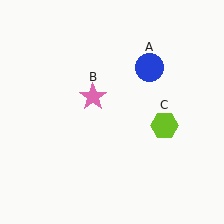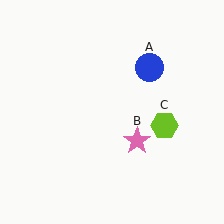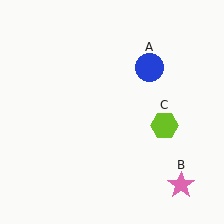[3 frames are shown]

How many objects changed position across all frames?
1 object changed position: pink star (object B).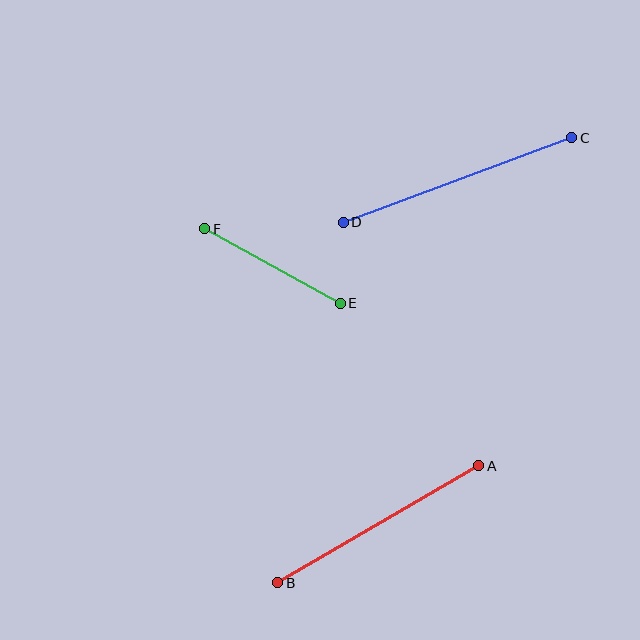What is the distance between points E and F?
The distance is approximately 155 pixels.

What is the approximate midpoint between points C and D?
The midpoint is at approximately (457, 180) pixels.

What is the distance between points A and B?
The distance is approximately 233 pixels.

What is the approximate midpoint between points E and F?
The midpoint is at approximately (272, 266) pixels.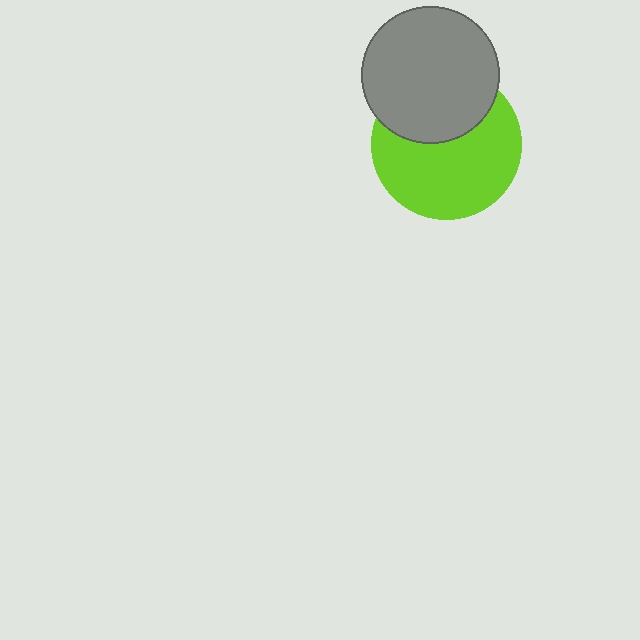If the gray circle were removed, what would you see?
You would see the complete lime circle.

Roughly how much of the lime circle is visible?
About half of it is visible (roughly 64%).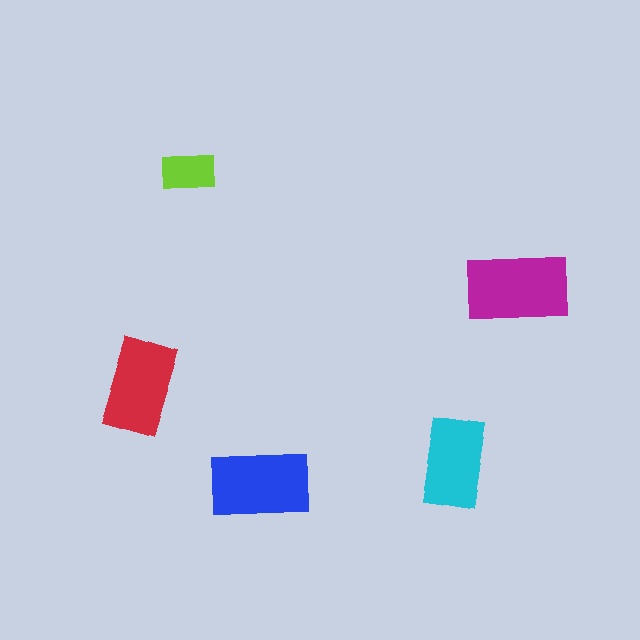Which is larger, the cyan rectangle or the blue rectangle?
The blue one.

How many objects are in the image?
There are 5 objects in the image.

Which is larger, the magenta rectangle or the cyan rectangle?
The magenta one.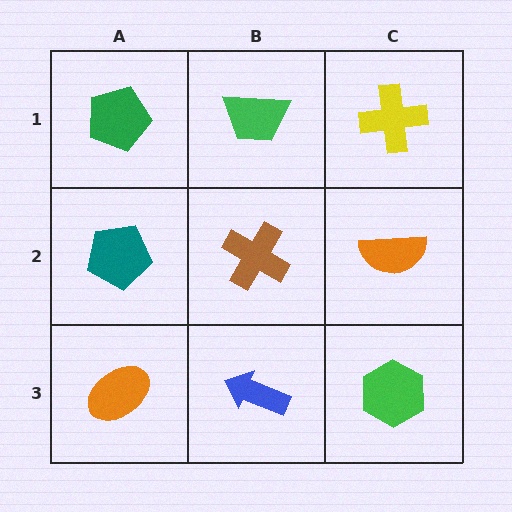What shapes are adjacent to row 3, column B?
A brown cross (row 2, column B), an orange ellipse (row 3, column A), a green hexagon (row 3, column C).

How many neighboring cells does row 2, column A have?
3.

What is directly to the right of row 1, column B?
A yellow cross.